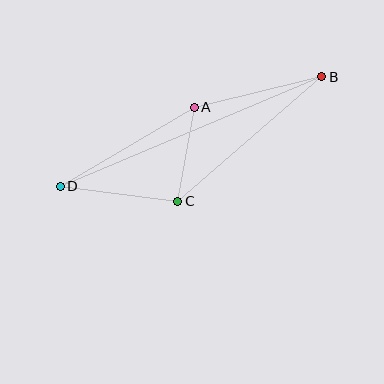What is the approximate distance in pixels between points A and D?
The distance between A and D is approximately 156 pixels.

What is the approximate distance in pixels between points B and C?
The distance between B and C is approximately 190 pixels.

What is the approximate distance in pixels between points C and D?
The distance between C and D is approximately 118 pixels.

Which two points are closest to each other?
Points A and C are closest to each other.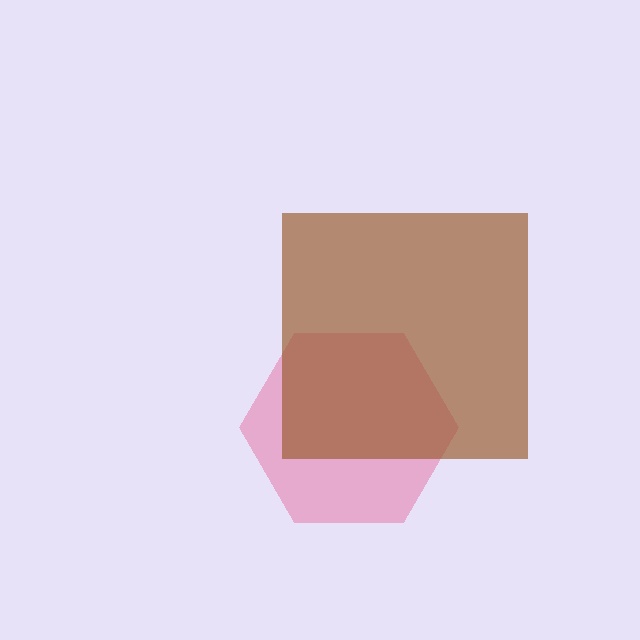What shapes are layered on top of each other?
The layered shapes are: a pink hexagon, a brown square.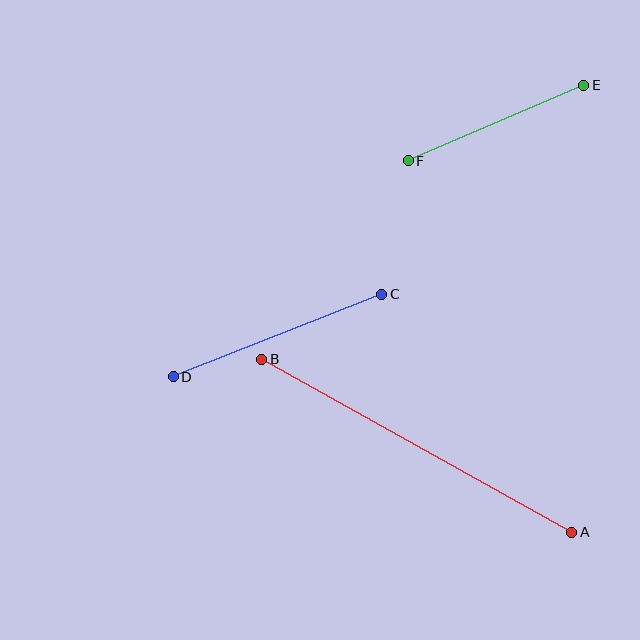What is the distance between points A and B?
The distance is approximately 355 pixels.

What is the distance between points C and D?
The distance is approximately 224 pixels.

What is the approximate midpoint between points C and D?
The midpoint is at approximately (278, 336) pixels.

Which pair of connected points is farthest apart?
Points A and B are farthest apart.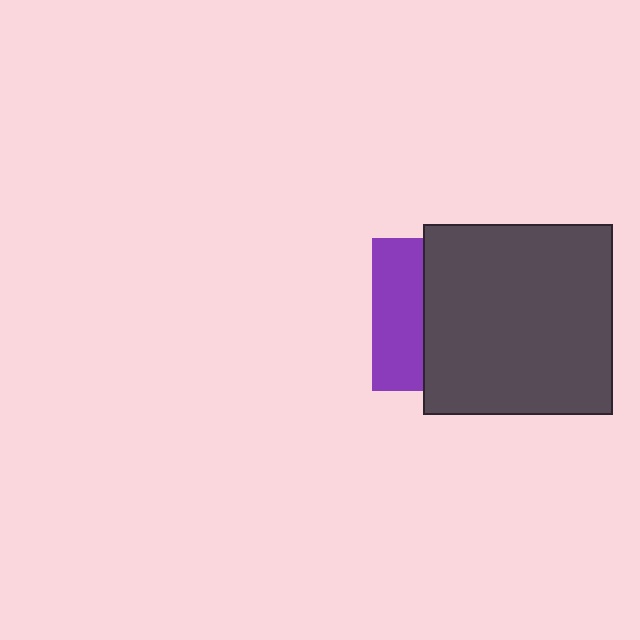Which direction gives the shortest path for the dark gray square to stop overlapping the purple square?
Moving right gives the shortest separation.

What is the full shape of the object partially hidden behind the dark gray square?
The partially hidden object is a purple square.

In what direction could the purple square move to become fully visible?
The purple square could move left. That would shift it out from behind the dark gray square entirely.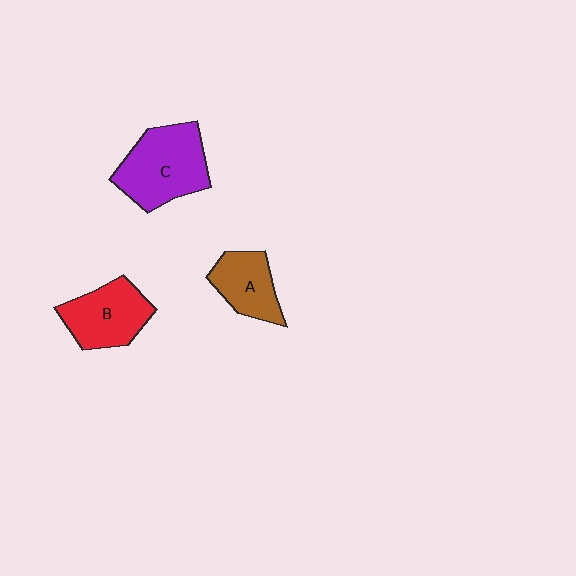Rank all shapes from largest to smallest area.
From largest to smallest: C (purple), B (red), A (brown).